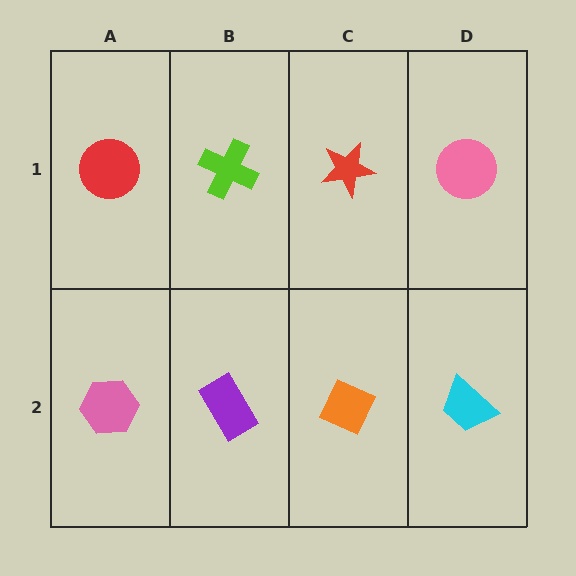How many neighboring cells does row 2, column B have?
3.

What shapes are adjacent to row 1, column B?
A purple rectangle (row 2, column B), a red circle (row 1, column A), a red star (row 1, column C).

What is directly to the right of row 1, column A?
A lime cross.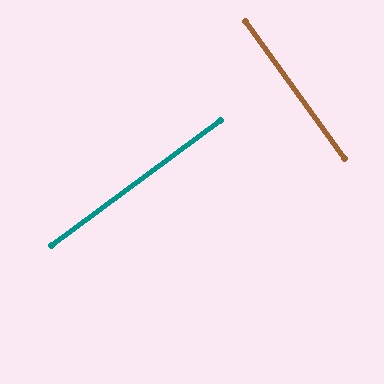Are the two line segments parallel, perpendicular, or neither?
Perpendicular — they meet at approximately 89°.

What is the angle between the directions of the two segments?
Approximately 89 degrees.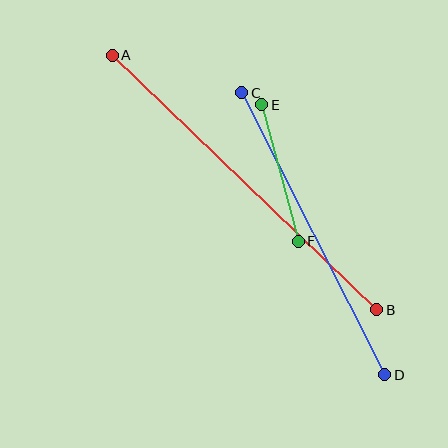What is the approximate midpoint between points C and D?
The midpoint is at approximately (313, 234) pixels.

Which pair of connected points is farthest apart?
Points A and B are farthest apart.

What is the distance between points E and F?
The distance is approximately 141 pixels.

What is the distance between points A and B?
The distance is approximately 367 pixels.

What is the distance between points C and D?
The distance is approximately 316 pixels.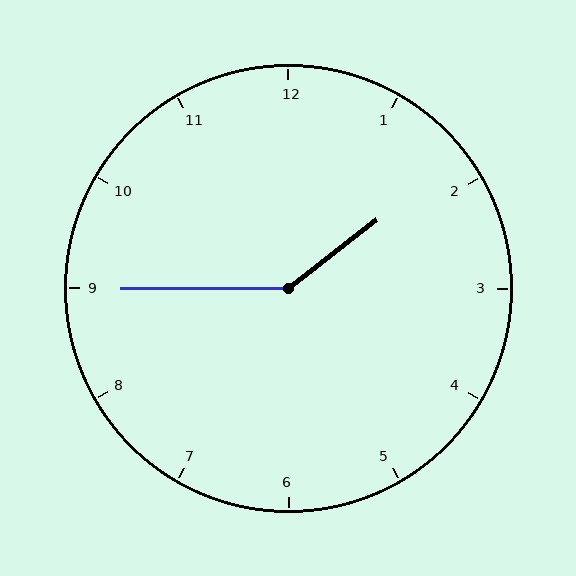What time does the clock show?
1:45.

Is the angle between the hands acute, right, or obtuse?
It is obtuse.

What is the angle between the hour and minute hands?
Approximately 142 degrees.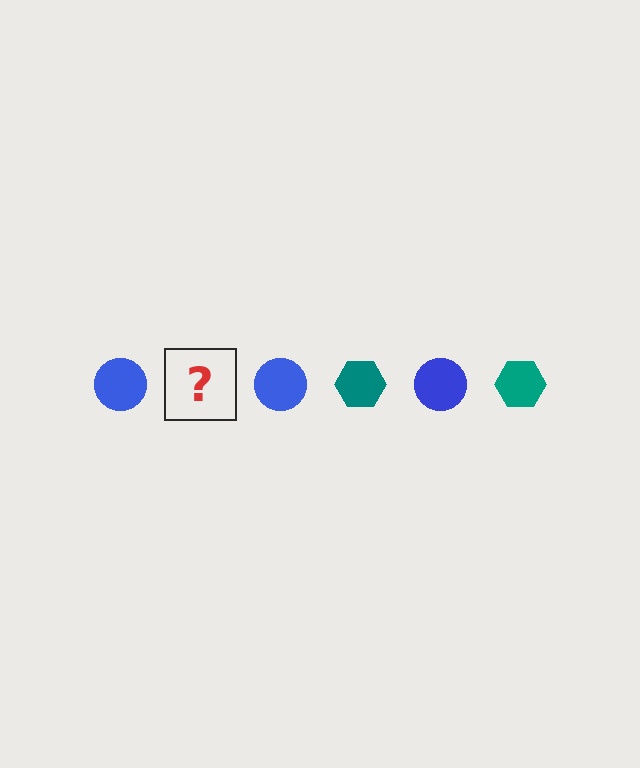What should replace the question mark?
The question mark should be replaced with a teal hexagon.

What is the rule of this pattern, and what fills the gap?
The rule is that the pattern alternates between blue circle and teal hexagon. The gap should be filled with a teal hexagon.